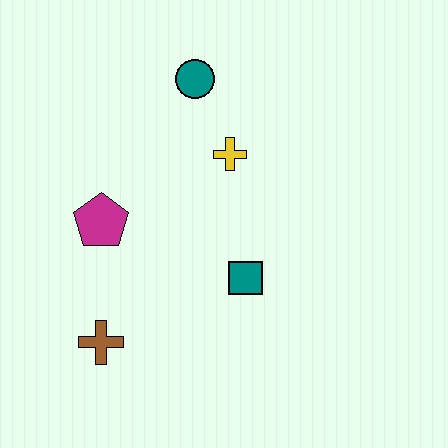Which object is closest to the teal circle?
The yellow cross is closest to the teal circle.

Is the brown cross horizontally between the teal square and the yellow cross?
No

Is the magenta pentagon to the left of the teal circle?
Yes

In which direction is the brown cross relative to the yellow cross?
The brown cross is below the yellow cross.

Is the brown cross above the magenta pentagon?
No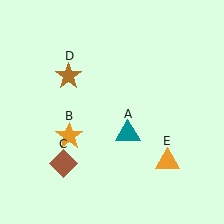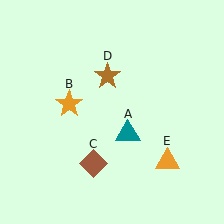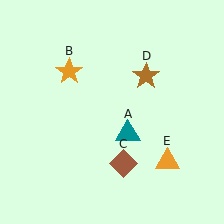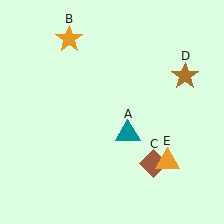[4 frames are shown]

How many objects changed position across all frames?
3 objects changed position: orange star (object B), brown diamond (object C), brown star (object D).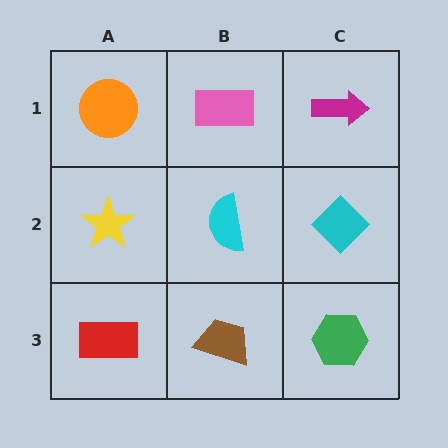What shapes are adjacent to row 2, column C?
A magenta arrow (row 1, column C), a green hexagon (row 3, column C), a cyan semicircle (row 2, column B).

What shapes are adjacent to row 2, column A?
An orange circle (row 1, column A), a red rectangle (row 3, column A), a cyan semicircle (row 2, column B).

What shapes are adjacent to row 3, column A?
A yellow star (row 2, column A), a brown trapezoid (row 3, column B).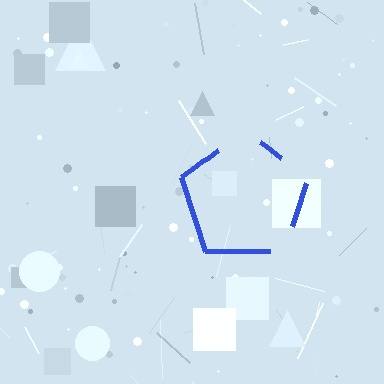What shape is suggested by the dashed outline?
The dashed outline suggests a pentagon.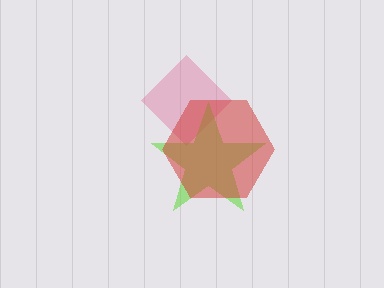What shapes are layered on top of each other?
The layered shapes are: a pink diamond, a lime star, a red hexagon.